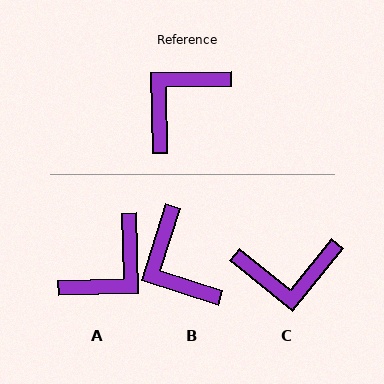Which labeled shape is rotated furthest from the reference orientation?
A, about 180 degrees away.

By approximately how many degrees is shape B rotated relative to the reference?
Approximately 71 degrees counter-clockwise.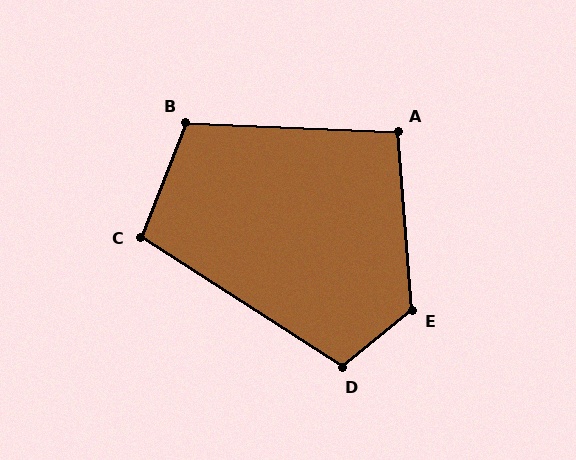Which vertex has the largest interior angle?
E, at approximately 125 degrees.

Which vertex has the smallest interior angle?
A, at approximately 97 degrees.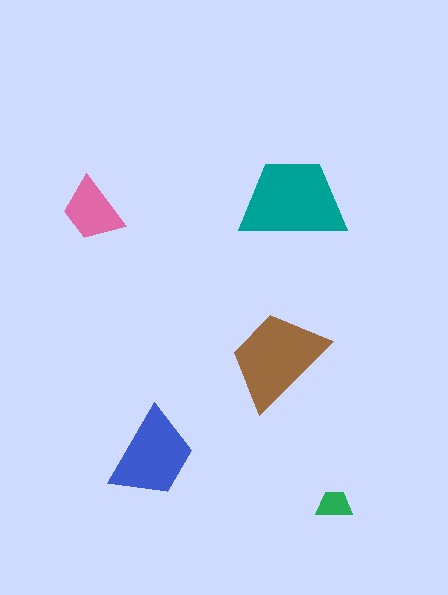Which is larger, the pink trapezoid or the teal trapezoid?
The teal one.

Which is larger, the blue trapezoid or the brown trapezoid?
The brown one.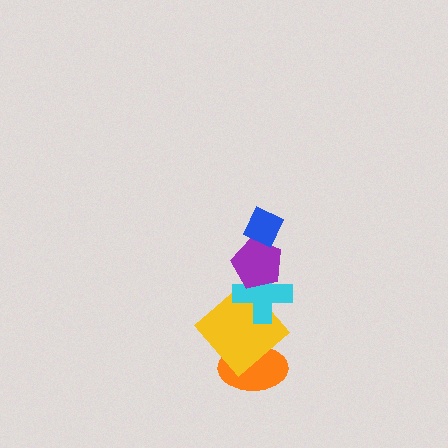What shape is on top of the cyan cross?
The purple pentagon is on top of the cyan cross.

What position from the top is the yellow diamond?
The yellow diamond is 4th from the top.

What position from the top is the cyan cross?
The cyan cross is 3rd from the top.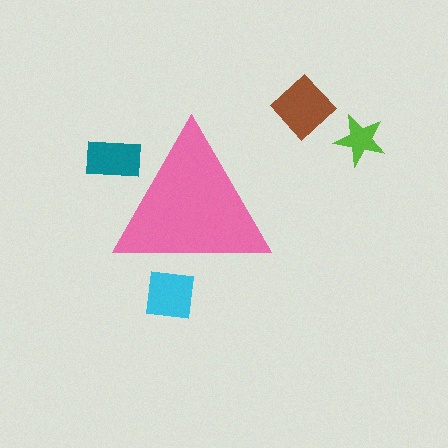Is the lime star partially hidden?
No, the lime star is fully visible.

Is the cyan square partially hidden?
Yes, the cyan square is partially hidden behind the pink triangle.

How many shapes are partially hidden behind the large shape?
2 shapes are partially hidden.